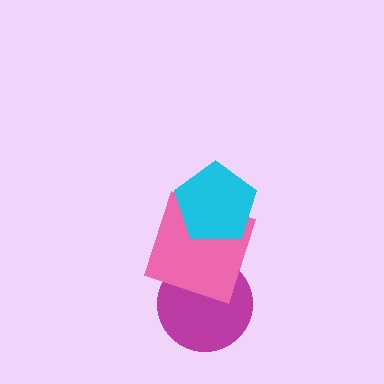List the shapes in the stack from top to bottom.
From top to bottom: the cyan pentagon, the pink square, the magenta circle.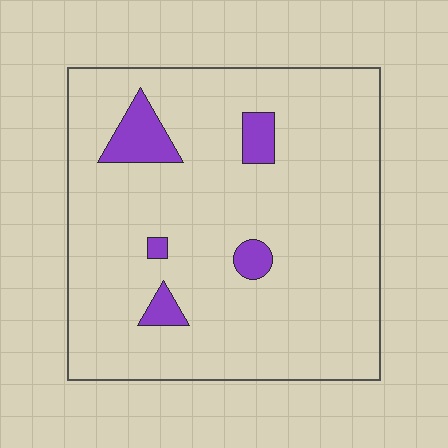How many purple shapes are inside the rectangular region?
5.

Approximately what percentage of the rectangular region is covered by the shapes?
Approximately 10%.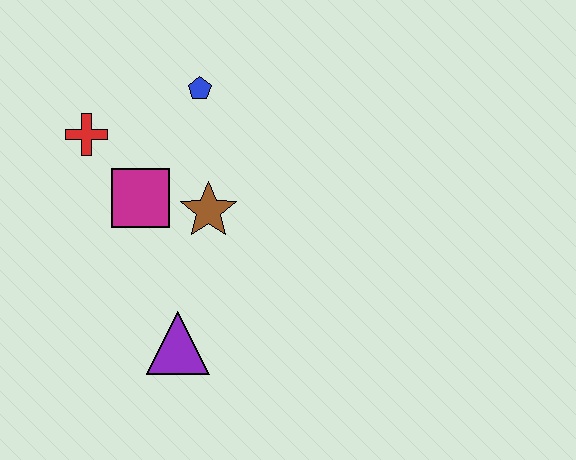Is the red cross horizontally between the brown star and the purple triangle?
No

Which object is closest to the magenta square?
The brown star is closest to the magenta square.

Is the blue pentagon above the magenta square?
Yes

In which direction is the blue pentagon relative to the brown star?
The blue pentagon is above the brown star.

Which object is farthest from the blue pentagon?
The purple triangle is farthest from the blue pentagon.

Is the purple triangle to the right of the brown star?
No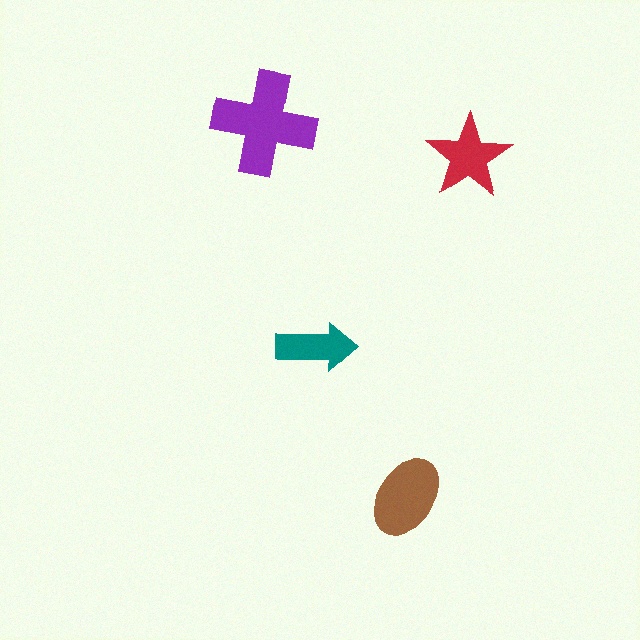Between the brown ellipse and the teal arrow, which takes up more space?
The brown ellipse.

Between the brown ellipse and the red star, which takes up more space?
The brown ellipse.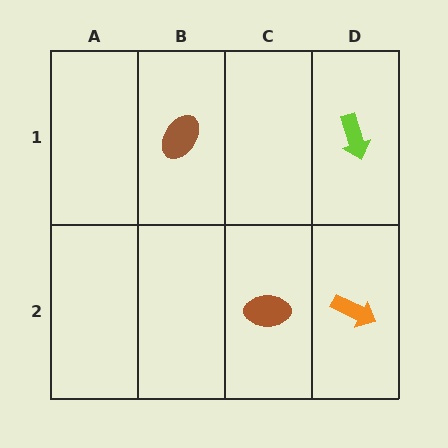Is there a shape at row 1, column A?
No, that cell is empty.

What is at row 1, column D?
A lime arrow.